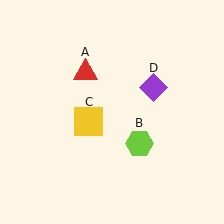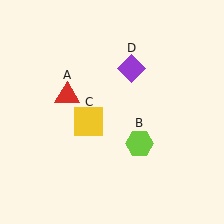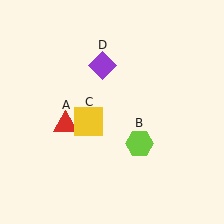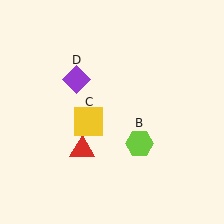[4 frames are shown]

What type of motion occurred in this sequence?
The red triangle (object A), purple diamond (object D) rotated counterclockwise around the center of the scene.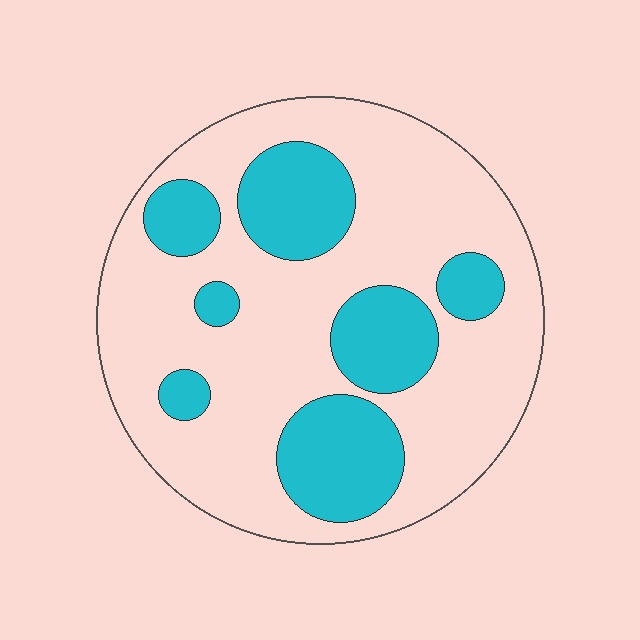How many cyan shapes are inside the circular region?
7.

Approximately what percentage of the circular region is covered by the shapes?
Approximately 30%.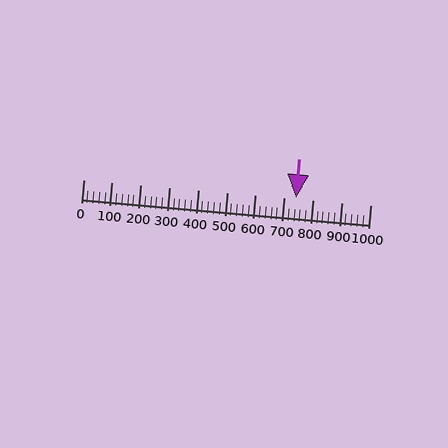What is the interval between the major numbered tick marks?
The major tick marks are spaced 100 units apart.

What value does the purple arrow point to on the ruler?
The purple arrow points to approximately 740.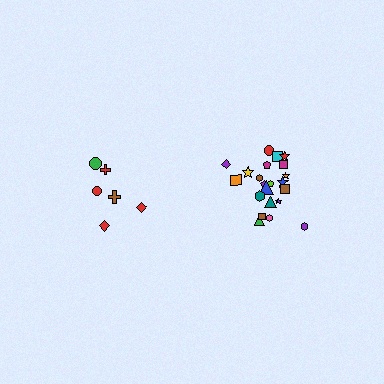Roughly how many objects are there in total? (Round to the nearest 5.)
Roughly 30 objects in total.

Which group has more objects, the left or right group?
The right group.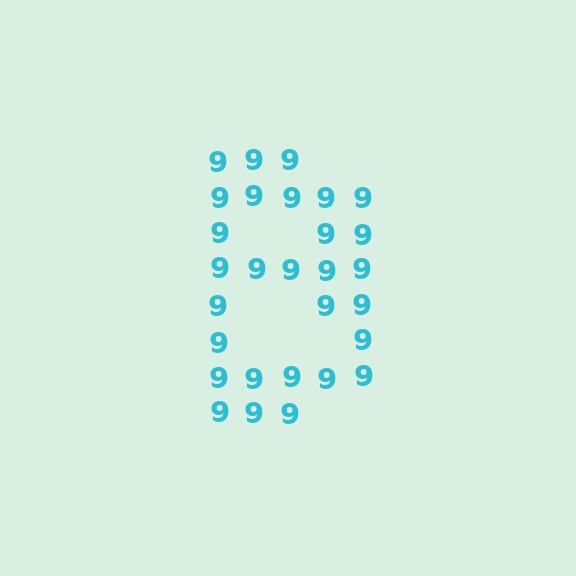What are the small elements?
The small elements are digit 9's.